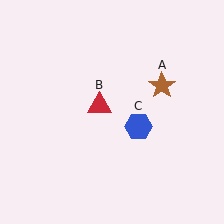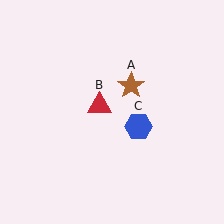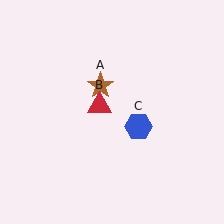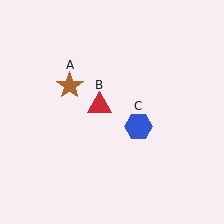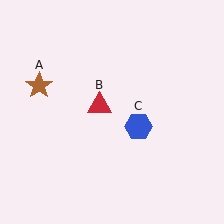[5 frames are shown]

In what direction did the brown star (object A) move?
The brown star (object A) moved left.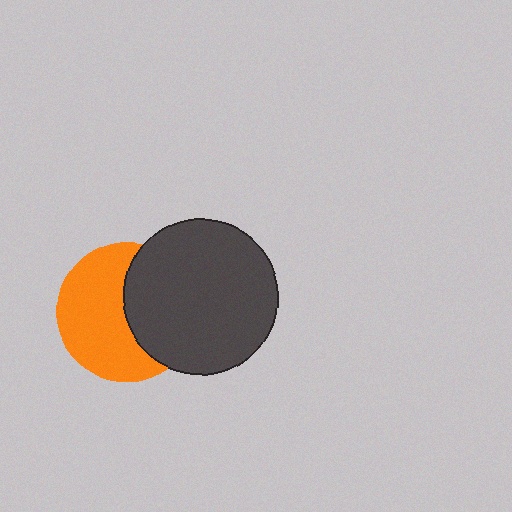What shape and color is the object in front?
The object in front is a dark gray circle.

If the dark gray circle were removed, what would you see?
You would see the complete orange circle.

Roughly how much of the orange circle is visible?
About half of it is visible (roughly 58%).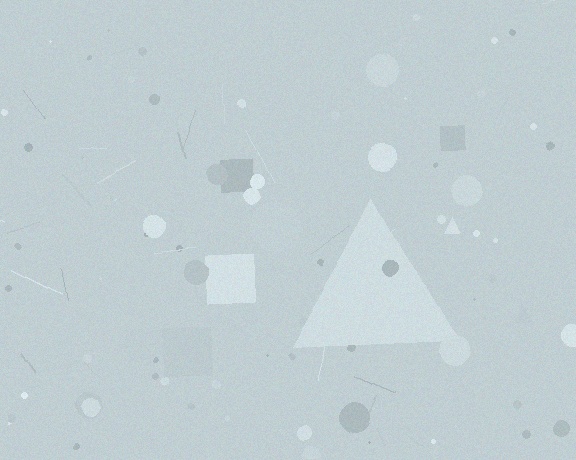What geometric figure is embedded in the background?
A triangle is embedded in the background.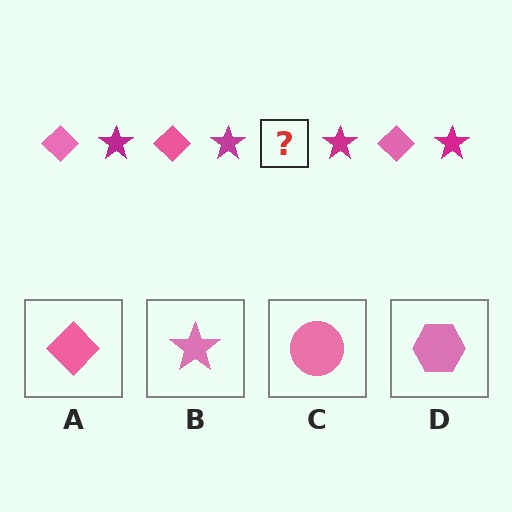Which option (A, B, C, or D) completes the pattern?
A.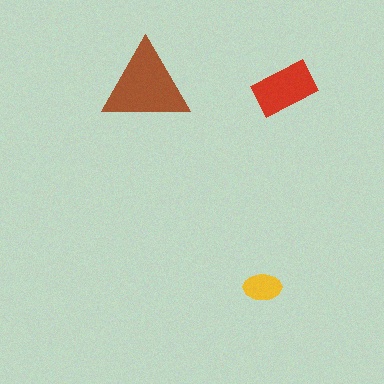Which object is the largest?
The brown triangle.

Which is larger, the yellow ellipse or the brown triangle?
The brown triangle.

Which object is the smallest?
The yellow ellipse.